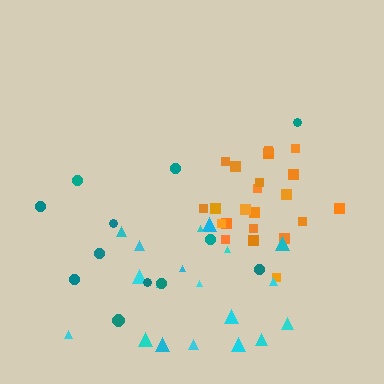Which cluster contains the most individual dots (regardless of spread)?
Orange (22).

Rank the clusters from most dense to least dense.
orange, cyan, teal.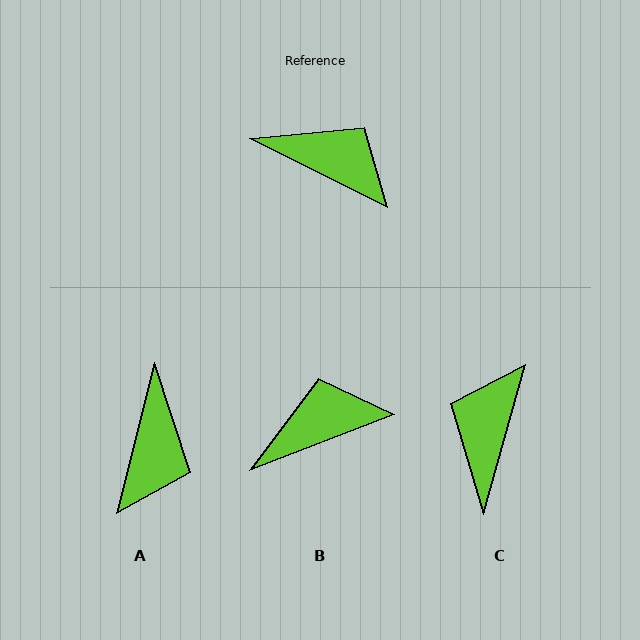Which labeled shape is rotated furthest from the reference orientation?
C, about 101 degrees away.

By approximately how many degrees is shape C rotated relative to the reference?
Approximately 101 degrees counter-clockwise.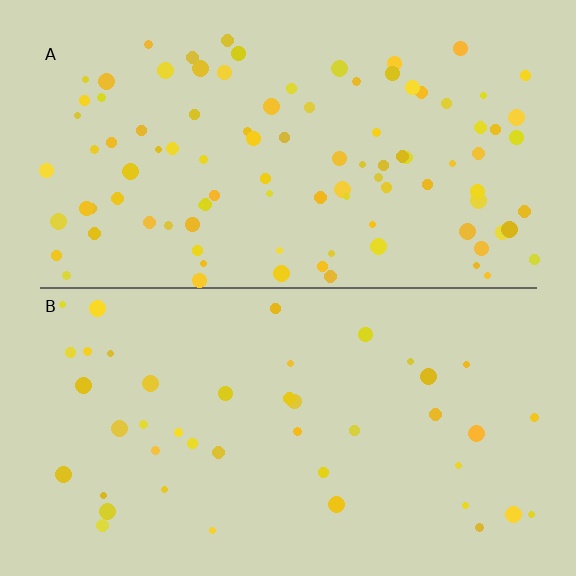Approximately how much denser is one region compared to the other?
Approximately 2.3× — region A over region B.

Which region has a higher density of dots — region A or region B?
A (the top).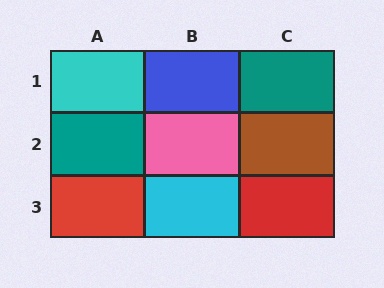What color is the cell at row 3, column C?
Red.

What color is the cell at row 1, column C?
Teal.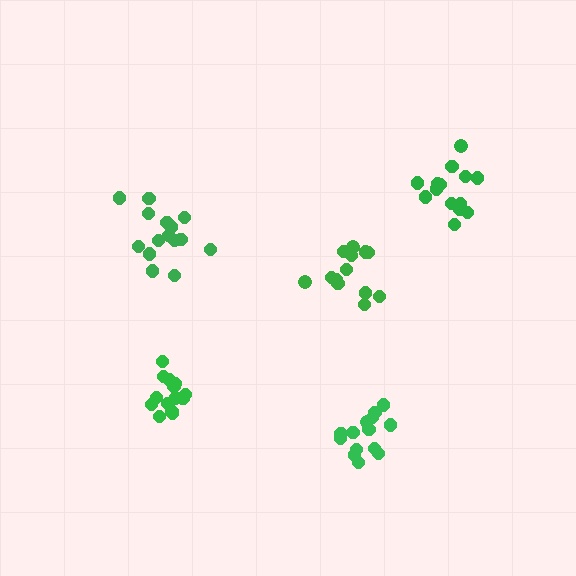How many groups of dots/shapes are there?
There are 5 groups.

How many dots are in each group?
Group 1: 14 dots, Group 2: 14 dots, Group 3: 14 dots, Group 4: 13 dots, Group 5: 15 dots (70 total).